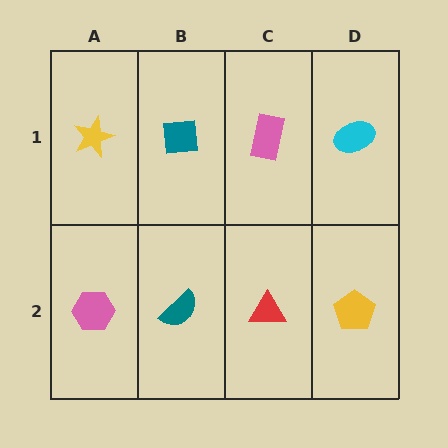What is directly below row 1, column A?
A pink hexagon.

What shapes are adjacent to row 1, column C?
A red triangle (row 2, column C), a teal square (row 1, column B), a cyan ellipse (row 1, column D).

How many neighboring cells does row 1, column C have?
3.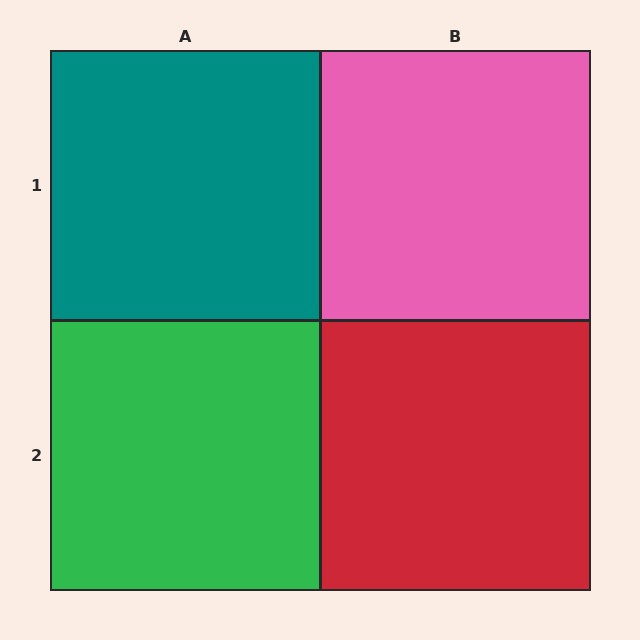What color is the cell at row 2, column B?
Red.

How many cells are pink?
1 cell is pink.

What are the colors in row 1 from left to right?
Teal, pink.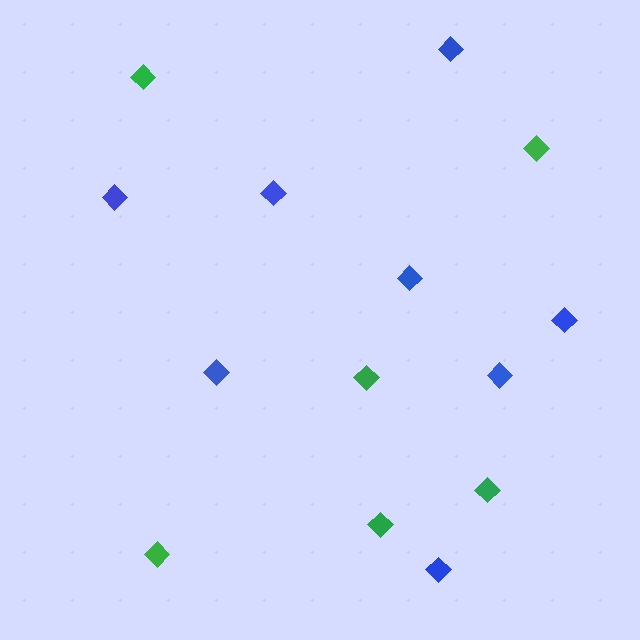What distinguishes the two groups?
There are 2 groups: one group of blue diamonds (8) and one group of green diamonds (6).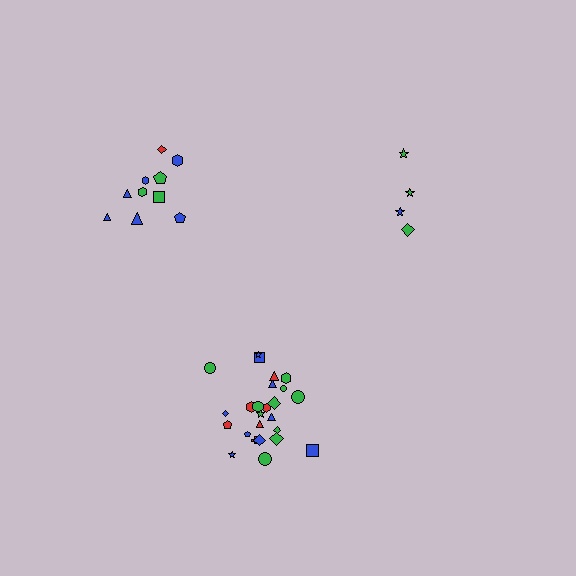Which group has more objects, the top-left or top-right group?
The top-left group.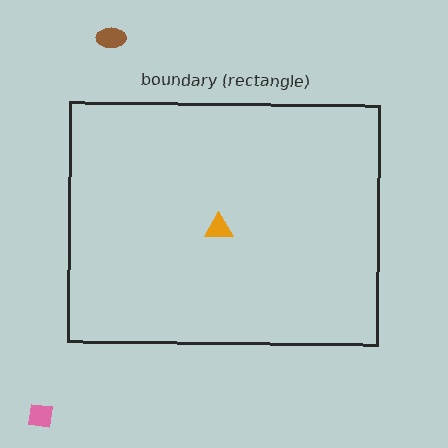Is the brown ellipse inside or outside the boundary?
Outside.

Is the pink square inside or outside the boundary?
Outside.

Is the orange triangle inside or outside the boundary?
Inside.